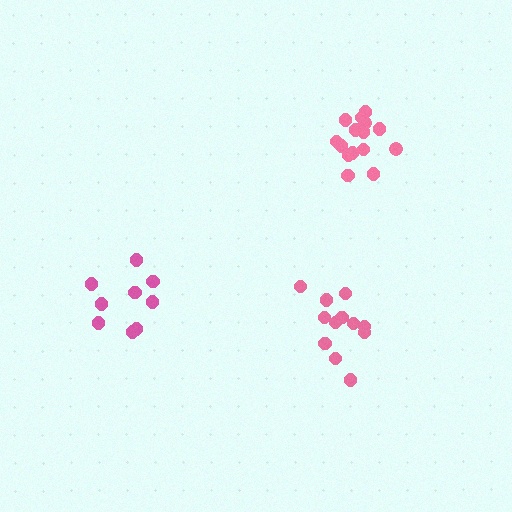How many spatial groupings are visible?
There are 3 spatial groupings.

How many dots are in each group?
Group 1: 12 dots, Group 2: 9 dots, Group 3: 15 dots (36 total).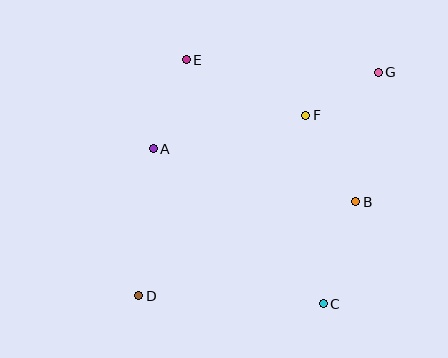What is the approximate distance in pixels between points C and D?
The distance between C and D is approximately 184 pixels.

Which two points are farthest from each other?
Points D and G are farthest from each other.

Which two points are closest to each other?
Points F and G are closest to each other.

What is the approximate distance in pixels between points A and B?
The distance between A and B is approximately 209 pixels.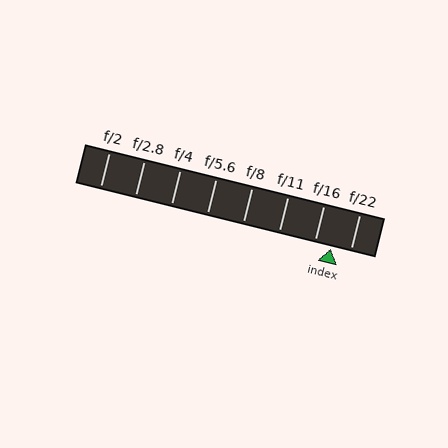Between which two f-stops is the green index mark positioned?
The index mark is between f/16 and f/22.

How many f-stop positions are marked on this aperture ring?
There are 8 f-stop positions marked.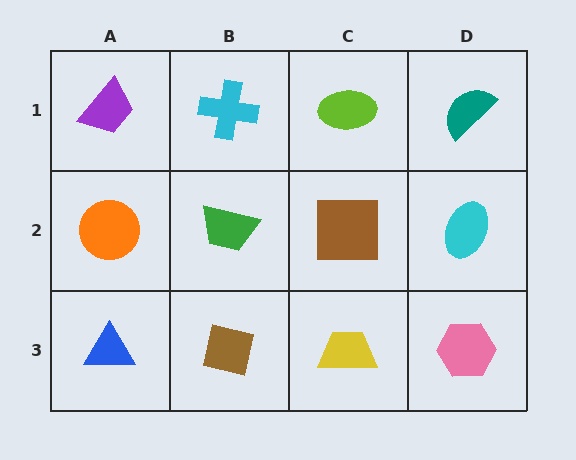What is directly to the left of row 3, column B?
A blue triangle.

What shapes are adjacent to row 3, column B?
A green trapezoid (row 2, column B), a blue triangle (row 3, column A), a yellow trapezoid (row 3, column C).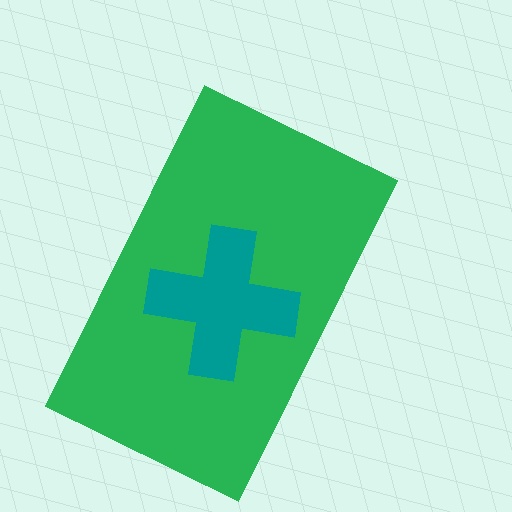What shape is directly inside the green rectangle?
The teal cross.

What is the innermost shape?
The teal cross.